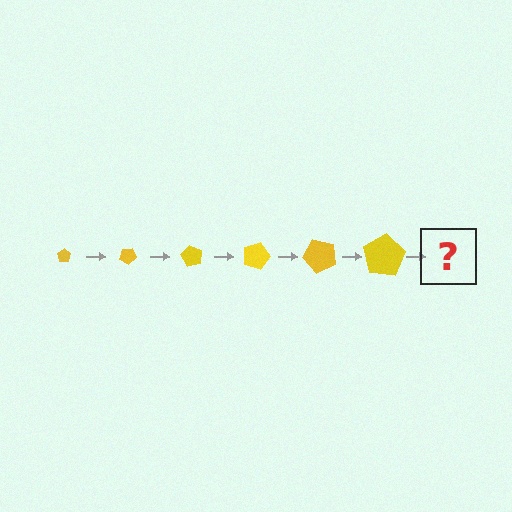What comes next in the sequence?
The next element should be a pentagon, larger than the previous one and rotated 180 degrees from the start.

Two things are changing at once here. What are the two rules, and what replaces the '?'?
The two rules are that the pentagon grows larger each step and it rotates 30 degrees each step. The '?' should be a pentagon, larger than the previous one and rotated 180 degrees from the start.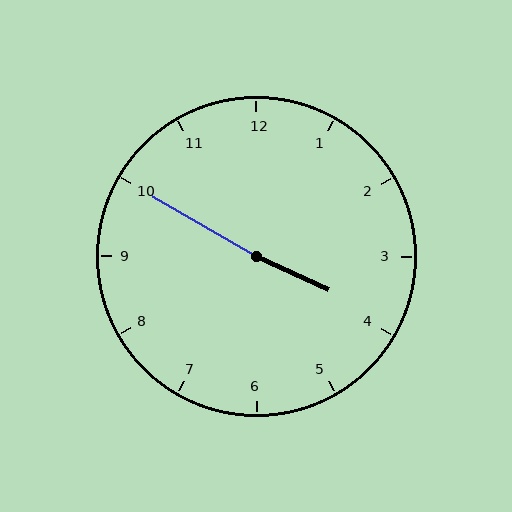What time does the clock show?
3:50.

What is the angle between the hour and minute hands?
Approximately 175 degrees.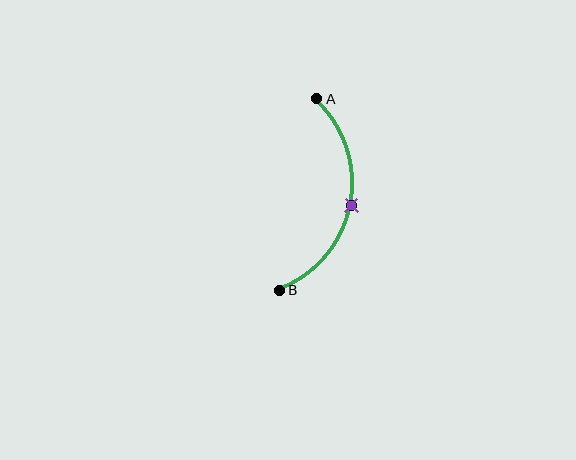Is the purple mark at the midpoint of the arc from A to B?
Yes. The purple mark lies on the arc at equal arc-length from both A and B — it is the arc midpoint.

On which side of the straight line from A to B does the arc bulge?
The arc bulges to the right of the straight line connecting A and B.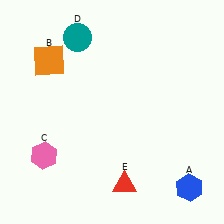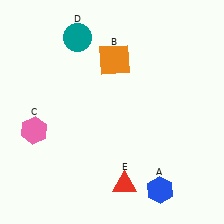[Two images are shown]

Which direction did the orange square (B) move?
The orange square (B) moved right.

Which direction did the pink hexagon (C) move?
The pink hexagon (C) moved up.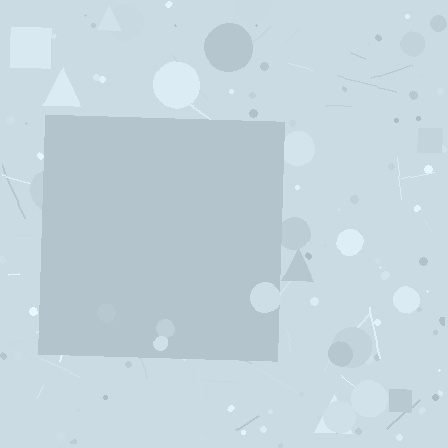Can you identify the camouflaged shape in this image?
The camouflaged shape is a square.